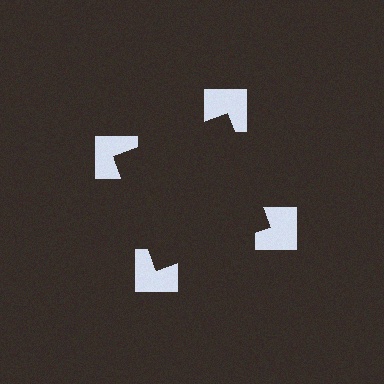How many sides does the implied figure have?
4 sides.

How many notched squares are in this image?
There are 4 — one at each vertex of the illusory square.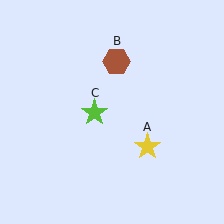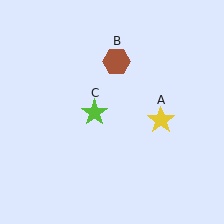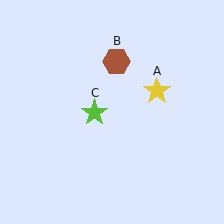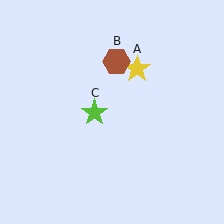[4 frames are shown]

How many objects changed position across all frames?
1 object changed position: yellow star (object A).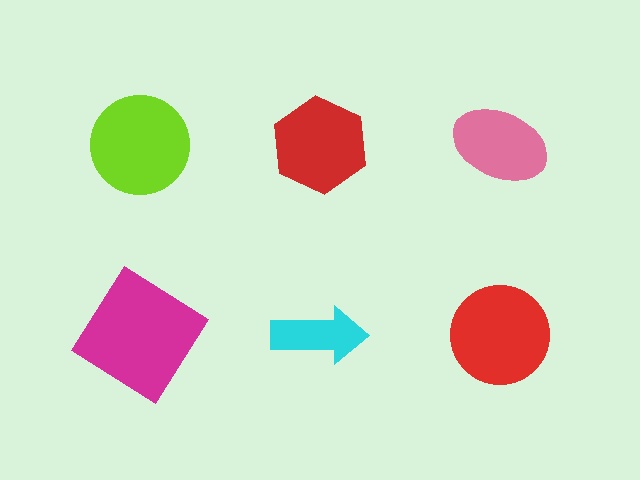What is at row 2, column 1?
A magenta diamond.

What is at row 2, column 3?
A red circle.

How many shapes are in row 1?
3 shapes.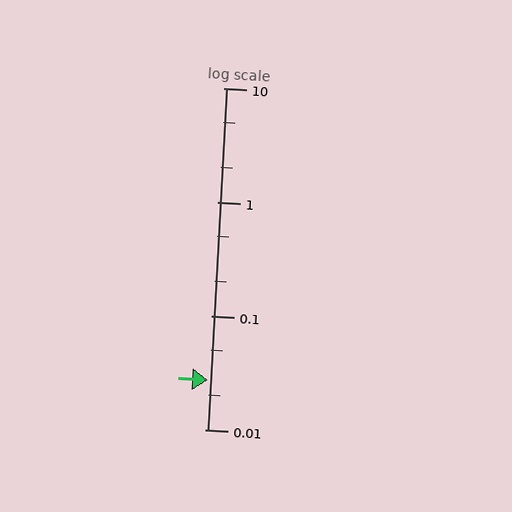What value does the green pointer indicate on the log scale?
The pointer indicates approximately 0.027.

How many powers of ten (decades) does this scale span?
The scale spans 3 decades, from 0.01 to 10.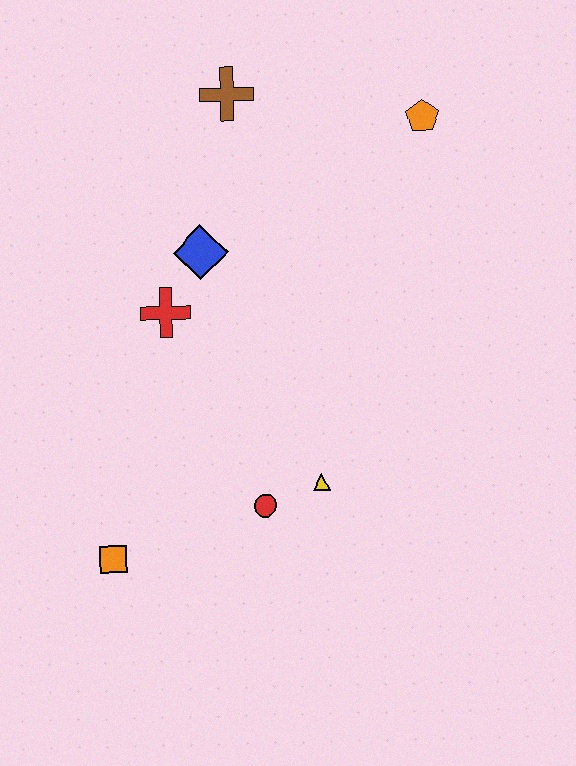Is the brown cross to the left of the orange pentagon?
Yes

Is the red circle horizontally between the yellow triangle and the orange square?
Yes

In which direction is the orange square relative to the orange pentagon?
The orange square is below the orange pentagon.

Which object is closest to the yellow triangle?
The red circle is closest to the yellow triangle.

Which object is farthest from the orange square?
The orange pentagon is farthest from the orange square.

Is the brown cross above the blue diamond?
Yes